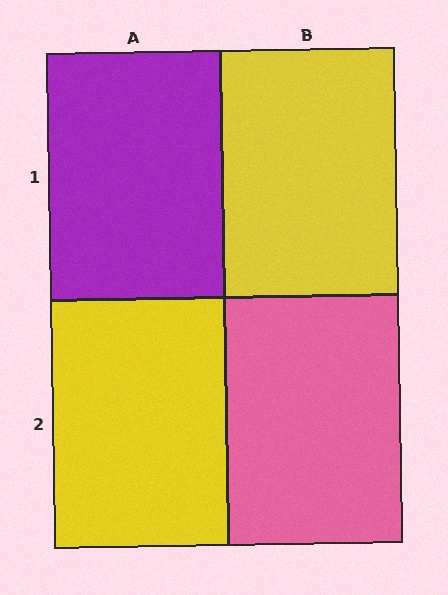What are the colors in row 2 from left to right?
Yellow, pink.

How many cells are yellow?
2 cells are yellow.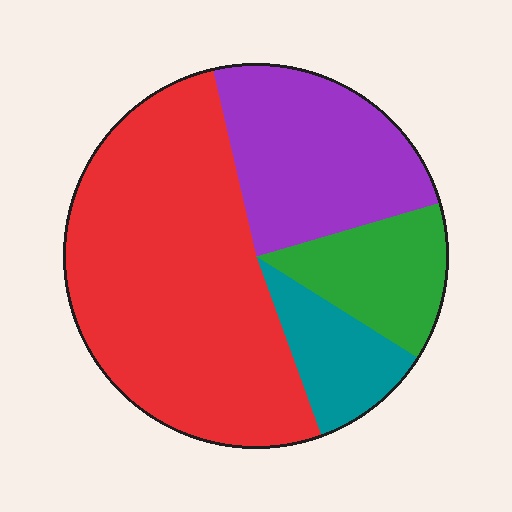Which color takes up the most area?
Red, at roughly 50%.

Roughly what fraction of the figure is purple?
Purple covers 24% of the figure.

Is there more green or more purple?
Purple.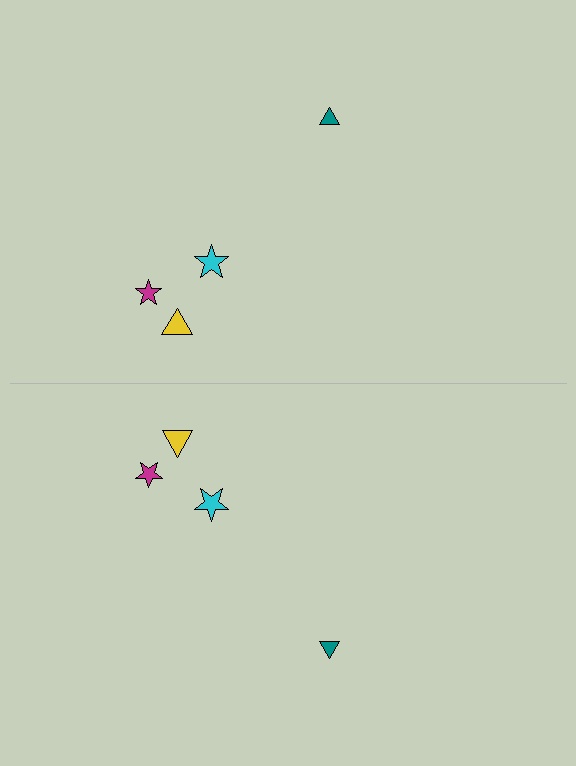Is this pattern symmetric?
Yes, this pattern has bilateral (reflection) symmetry.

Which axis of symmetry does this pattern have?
The pattern has a horizontal axis of symmetry running through the center of the image.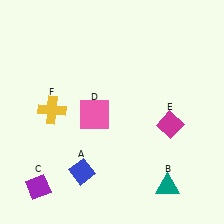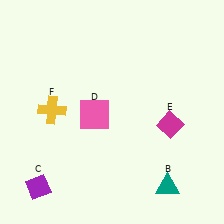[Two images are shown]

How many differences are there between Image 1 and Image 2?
There is 1 difference between the two images.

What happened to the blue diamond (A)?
The blue diamond (A) was removed in Image 2. It was in the bottom-left area of Image 1.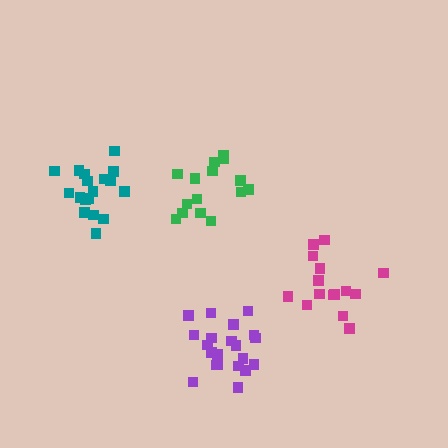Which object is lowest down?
The purple cluster is bottommost.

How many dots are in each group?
Group 1: 21 dots, Group 2: 18 dots, Group 3: 15 dots, Group 4: 15 dots (69 total).